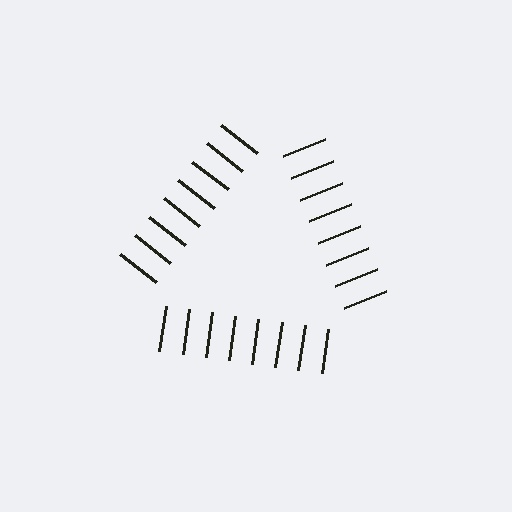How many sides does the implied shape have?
3 sides — the line-ends trace a triangle.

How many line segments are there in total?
24 — 8 along each of the 3 edges.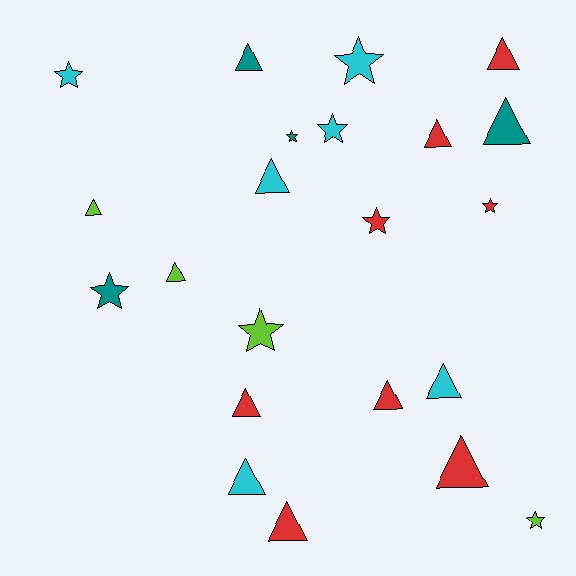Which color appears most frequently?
Red, with 8 objects.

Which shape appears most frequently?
Triangle, with 13 objects.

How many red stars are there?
There are 2 red stars.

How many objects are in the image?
There are 22 objects.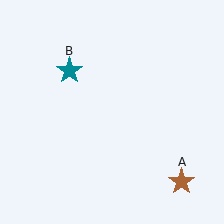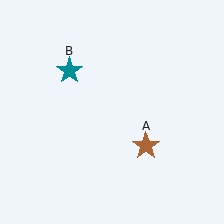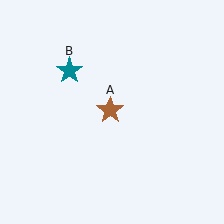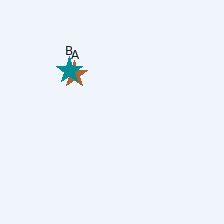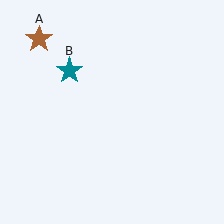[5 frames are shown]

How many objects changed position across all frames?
1 object changed position: brown star (object A).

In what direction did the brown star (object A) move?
The brown star (object A) moved up and to the left.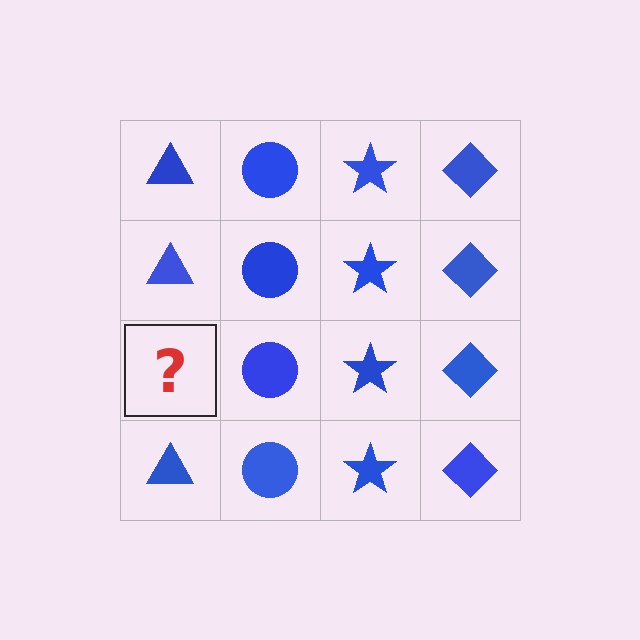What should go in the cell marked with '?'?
The missing cell should contain a blue triangle.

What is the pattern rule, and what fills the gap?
The rule is that each column has a consistent shape. The gap should be filled with a blue triangle.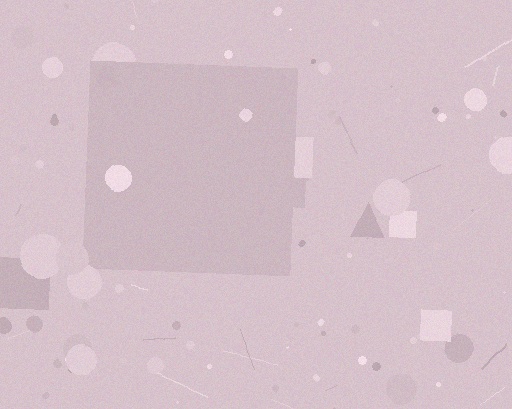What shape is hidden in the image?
A square is hidden in the image.